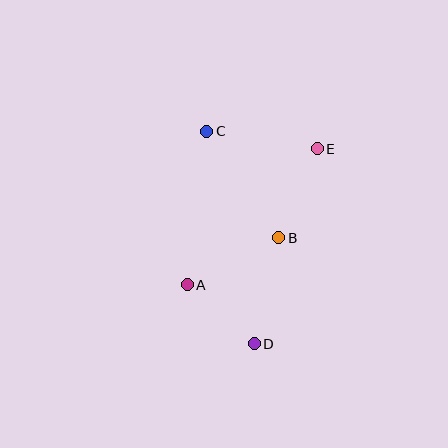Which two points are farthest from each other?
Points C and D are farthest from each other.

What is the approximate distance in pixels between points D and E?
The distance between D and E is approximately 205 pixels.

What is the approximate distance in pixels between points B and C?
The distance between B and C is approximately 129 pixels.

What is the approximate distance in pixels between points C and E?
The distance between C and E is approximately 112 pixels.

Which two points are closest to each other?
Points A and D are closest to each other.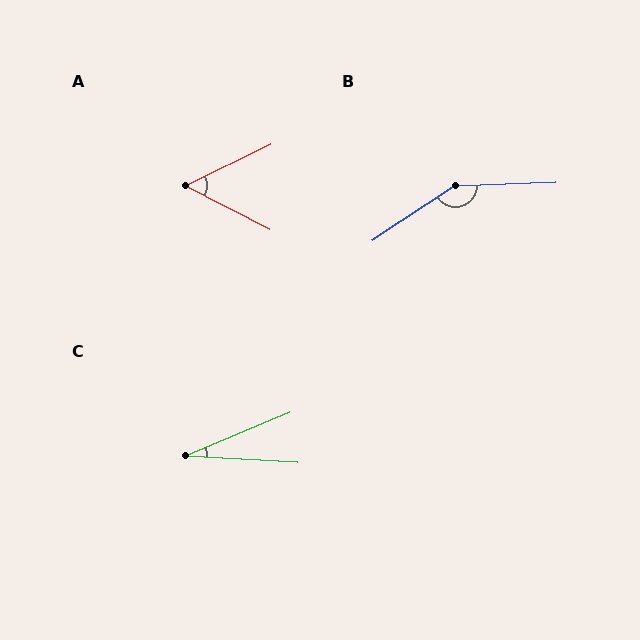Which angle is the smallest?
C, at approximately 26 degrees.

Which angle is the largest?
B, at approximately 148 degrees.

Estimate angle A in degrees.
Approximately 53 degrees.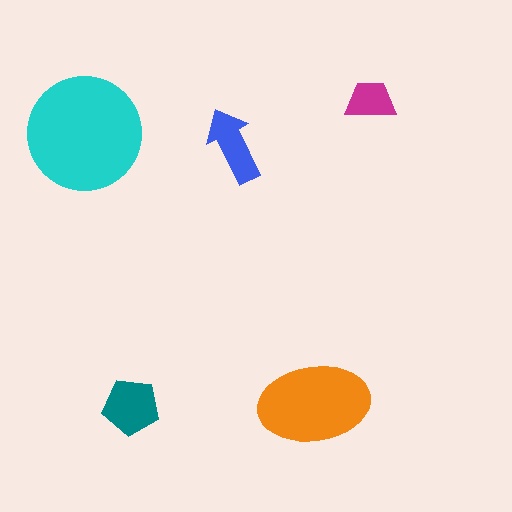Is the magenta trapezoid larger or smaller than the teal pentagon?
Smaller.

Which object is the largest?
The cyan circle.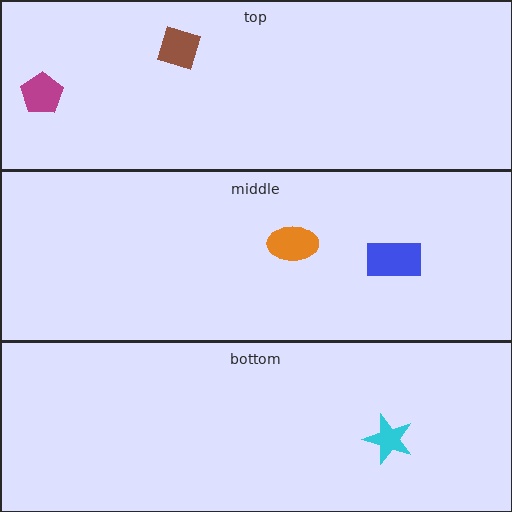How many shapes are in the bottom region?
1.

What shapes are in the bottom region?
The cyan star.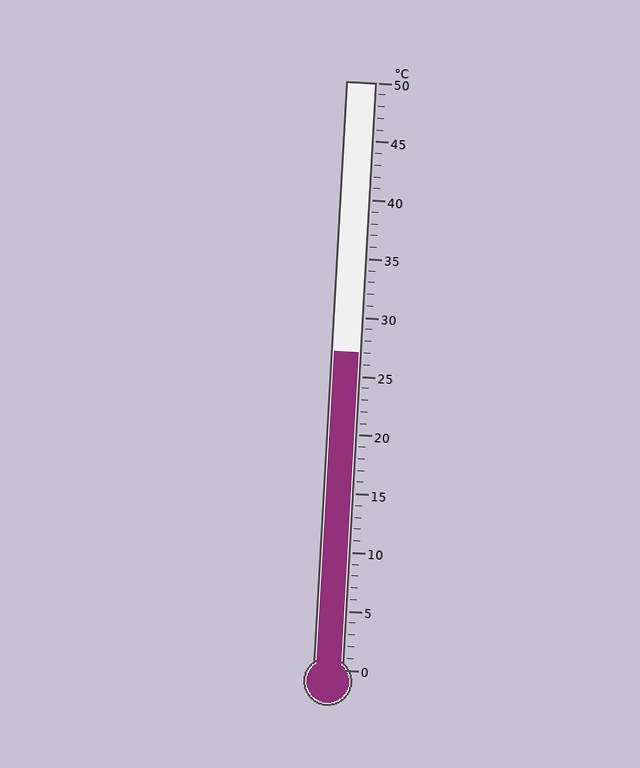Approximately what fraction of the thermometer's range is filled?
The thermometer is filled to approximately 55% of its range.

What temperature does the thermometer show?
The thermometer shows approximately 27°C.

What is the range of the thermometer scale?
The thermometer scale ranges from 0°C to 50°C.